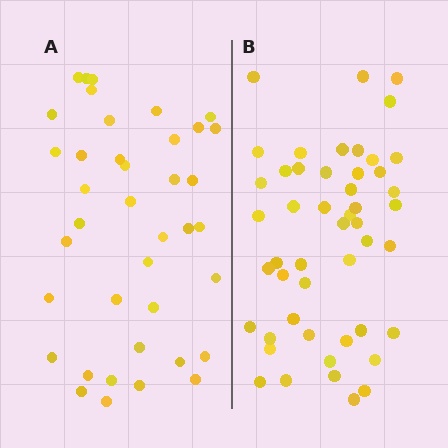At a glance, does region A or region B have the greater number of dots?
Region B (the right region) has more dots.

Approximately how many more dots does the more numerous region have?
Region B has roughly 10 or so more dots than region A.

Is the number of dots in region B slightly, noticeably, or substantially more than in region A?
Region B has noticeably more, but not dramatically so. The ratio is roughly 1.3 to 1.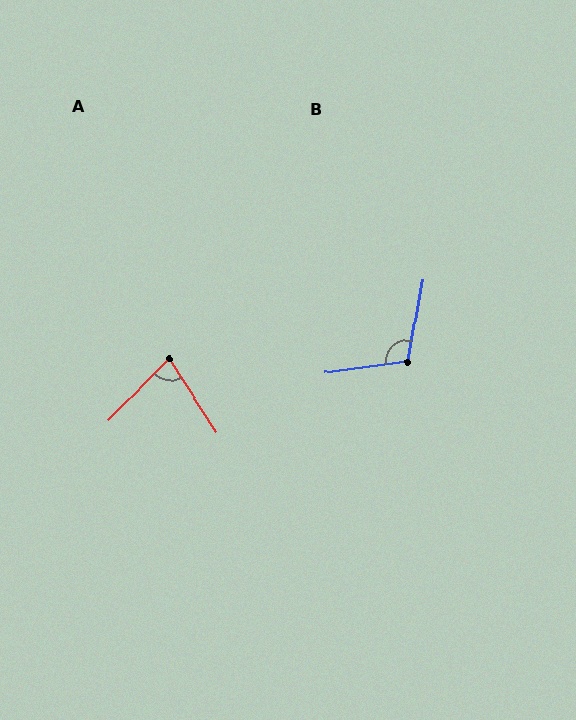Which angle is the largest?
B, at approximately 108 degrees.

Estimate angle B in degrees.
Approximately 108 degrees.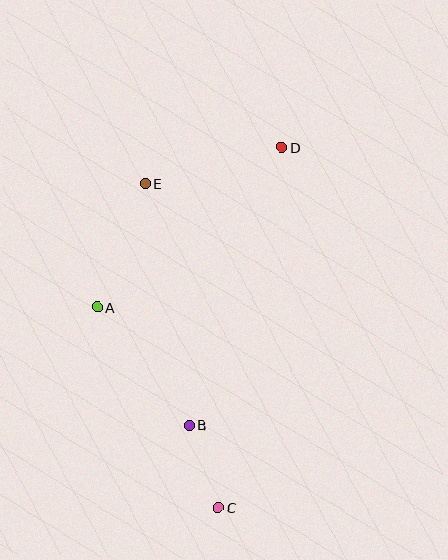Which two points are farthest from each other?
Points C and D are farthest from each other.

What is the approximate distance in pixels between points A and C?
The distance between A and C is approximately 234 pixels.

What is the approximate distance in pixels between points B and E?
The distance between B and E is approximately 246 pixels.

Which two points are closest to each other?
Points B and C are closest to each other.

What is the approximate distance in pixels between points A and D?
The distance between A and D is approximately 244 pixels.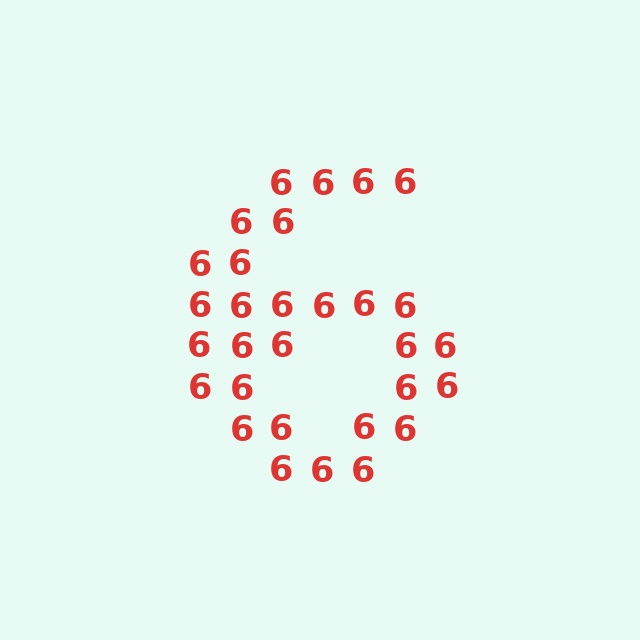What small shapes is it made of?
It is made of small digit 6's.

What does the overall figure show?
The overall figure shows the digit 6.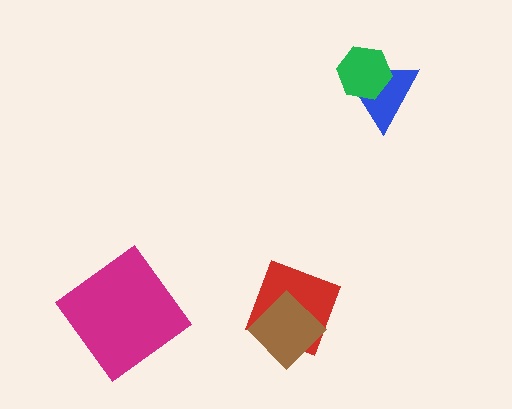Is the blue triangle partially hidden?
Yes, it is partially covered by another shape.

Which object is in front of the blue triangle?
The green hexagon is in front of the blue triangle.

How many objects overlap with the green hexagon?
1 object overlaps with the green hexagon.